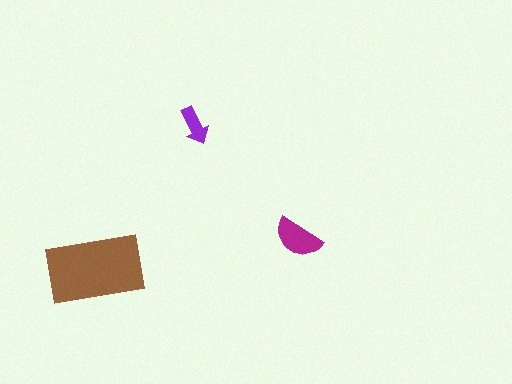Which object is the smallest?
The purple arrow.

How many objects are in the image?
There are 3 objects in the image.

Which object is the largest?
The brown rectangle.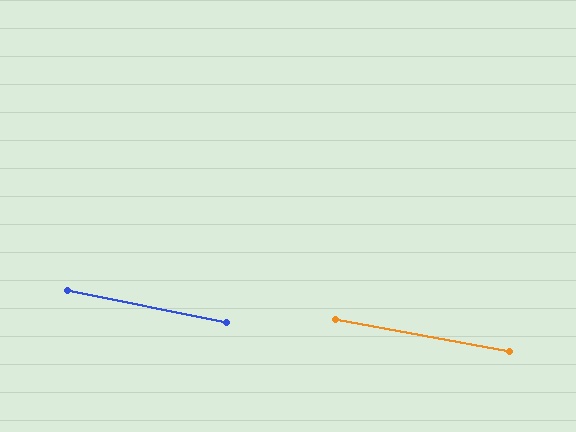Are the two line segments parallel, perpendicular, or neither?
Parallel — their directions differ by only 0.9°.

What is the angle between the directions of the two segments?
Approximately 1 degree.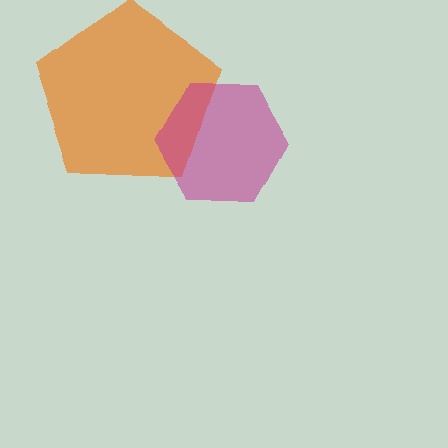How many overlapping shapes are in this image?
There are 2 overlapping shapes in the image.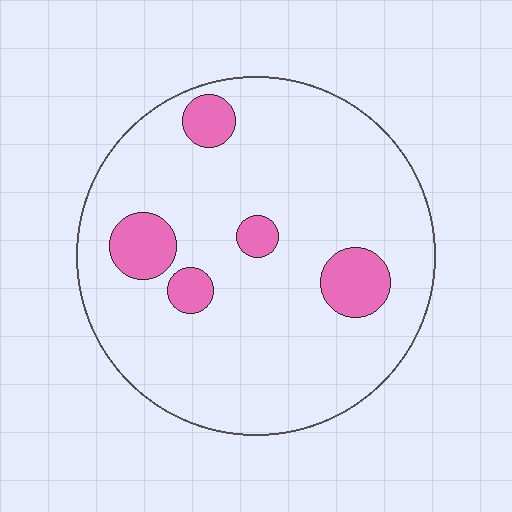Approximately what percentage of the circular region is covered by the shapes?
Approximately 15%.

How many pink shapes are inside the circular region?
5.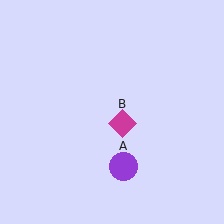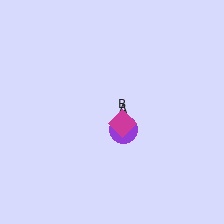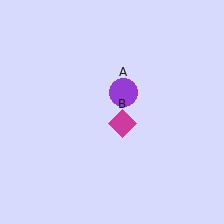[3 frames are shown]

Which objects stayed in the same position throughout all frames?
Magenta diamond (object B) remained stationary.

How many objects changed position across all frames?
1 object changed position: purple circle (object A).